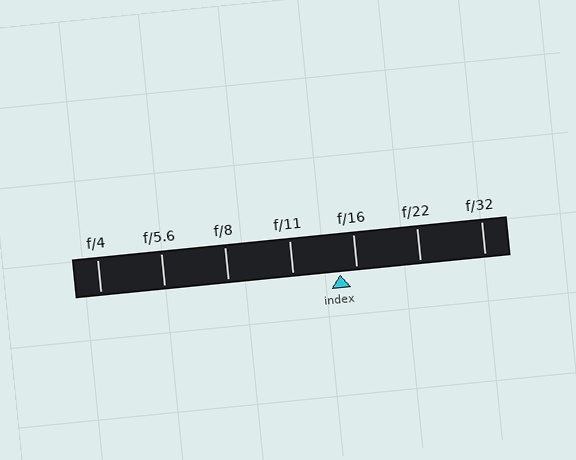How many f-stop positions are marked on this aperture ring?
There are 7 f-stop positions marked.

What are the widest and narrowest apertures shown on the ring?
The widest aperture shown is f/4 and the narrowest is f/32.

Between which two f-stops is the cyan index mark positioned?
The index mark is between f/11 and f/16.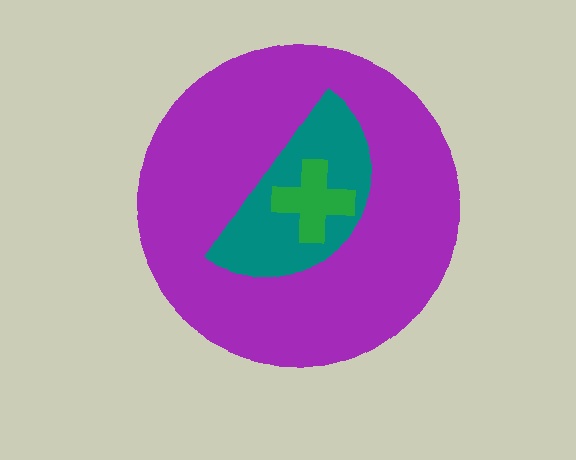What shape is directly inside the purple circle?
The teal semicircle.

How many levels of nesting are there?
3.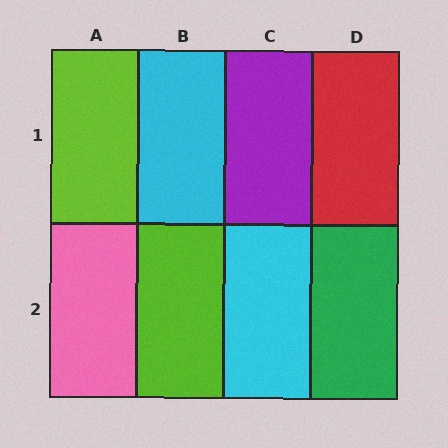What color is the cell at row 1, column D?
Red.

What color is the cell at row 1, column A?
Lime.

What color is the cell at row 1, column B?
Cyan.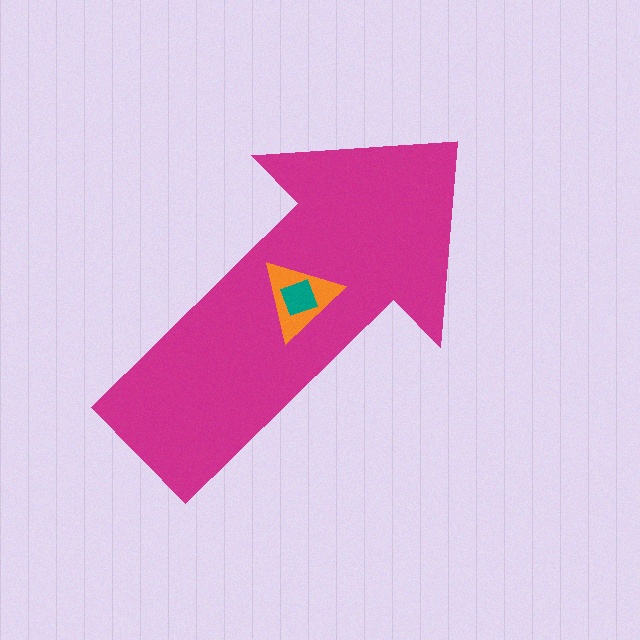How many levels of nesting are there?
3.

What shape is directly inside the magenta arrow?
The orange triangle.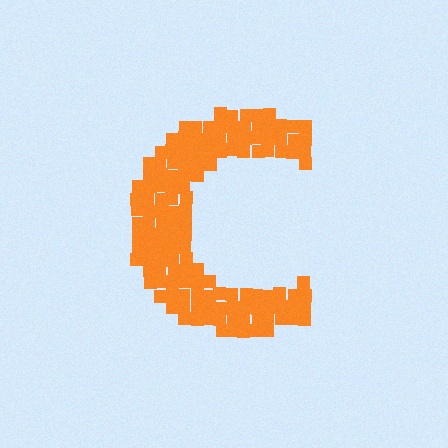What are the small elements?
The small elements are squares.